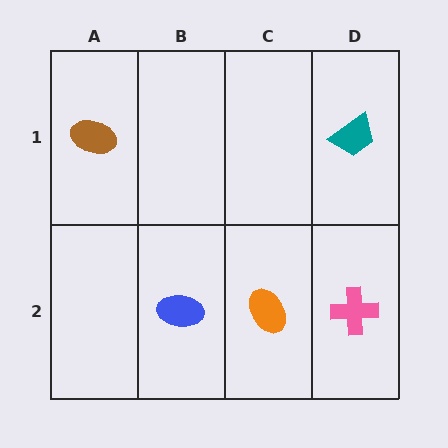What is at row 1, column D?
A teal trapezoid.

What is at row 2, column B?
A blue ellipse.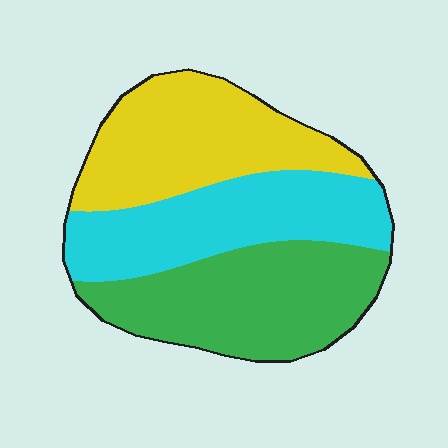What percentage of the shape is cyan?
Cyan takes up about one third (1/3) of the shape.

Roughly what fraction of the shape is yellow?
Yellow takes up about one third (1/3) of the shape.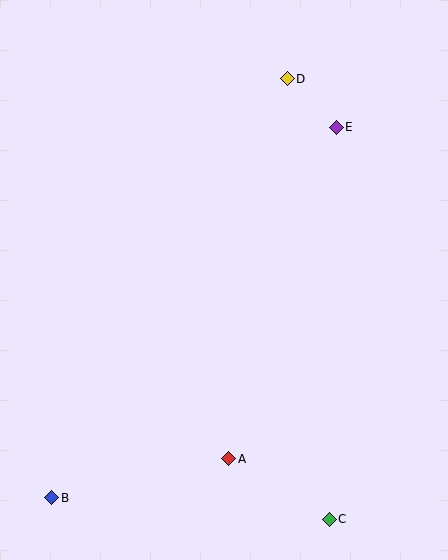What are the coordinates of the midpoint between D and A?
The midpoint between D and A is at (258, 269).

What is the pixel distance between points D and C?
The distance between D and C is 443 pixels.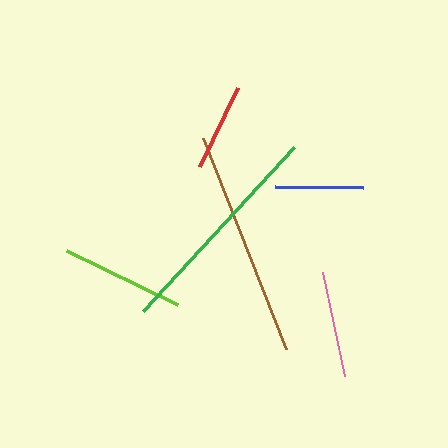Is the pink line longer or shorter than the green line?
The green line is longer than the pink line.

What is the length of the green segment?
The green segment is approximately 223 pixels long.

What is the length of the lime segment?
The lime segment is approximately 123 pixels long.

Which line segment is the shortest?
The red line is the shortest at approximately 87 pixels.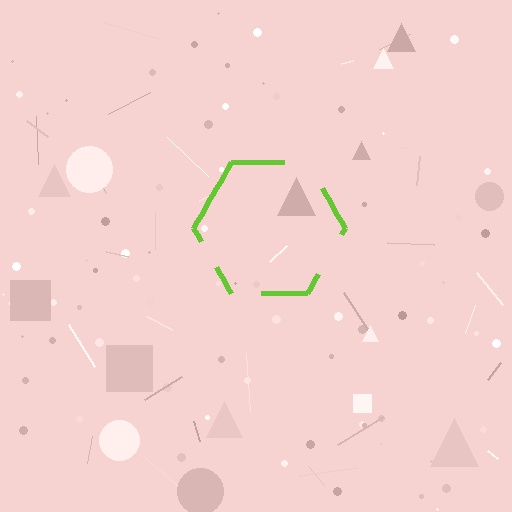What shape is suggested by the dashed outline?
The dashed outline suggests a hexagon.